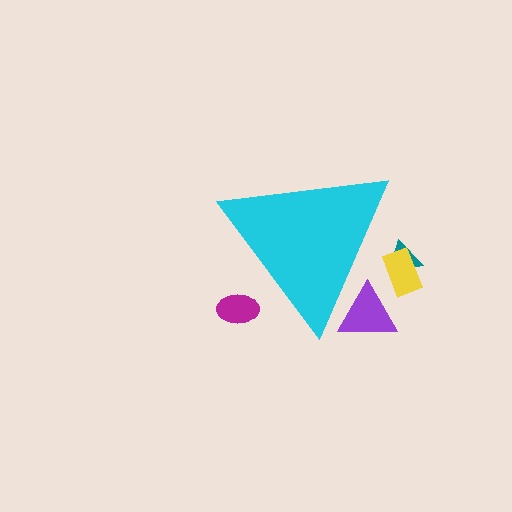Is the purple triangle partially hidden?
Yes, the purple triangle is partially hidden behind the cyan triangle.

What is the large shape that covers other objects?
A cyan triangle.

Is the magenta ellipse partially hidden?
Yes, the magenta ellipse is partially hidden behind the cyan triangle.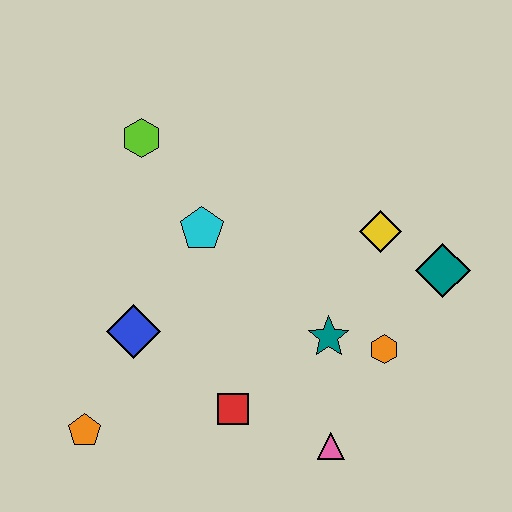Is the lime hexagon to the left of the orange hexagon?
Yes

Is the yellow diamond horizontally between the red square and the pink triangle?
No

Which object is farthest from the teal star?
The lime hexagon is farthest from the teal star.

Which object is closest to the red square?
The pink triangle is closest to the red square.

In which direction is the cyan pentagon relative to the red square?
The cyan pentagon is above the red square.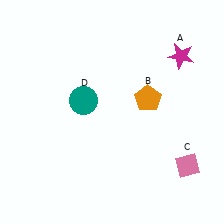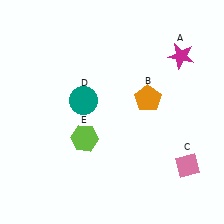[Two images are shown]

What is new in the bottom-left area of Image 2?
A lime hexagon (E) was added in the bottom-left area of Image 2.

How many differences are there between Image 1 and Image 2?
There is 1 difference between the two images.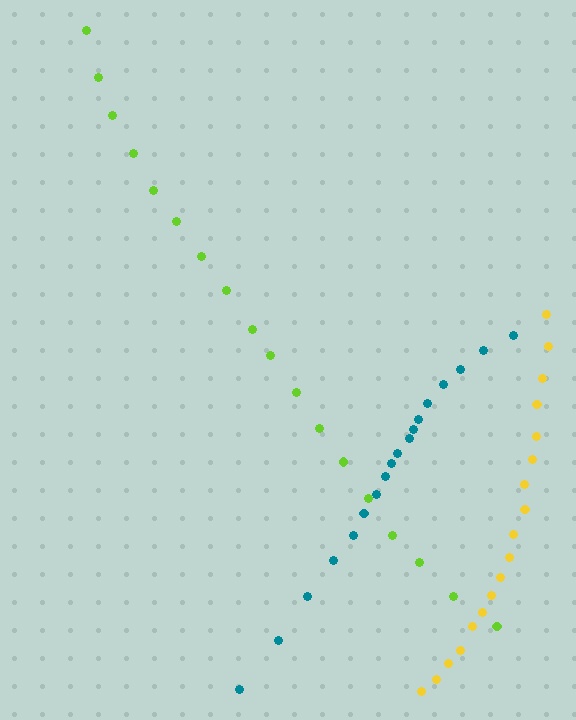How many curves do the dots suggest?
There are 3 distinct paths.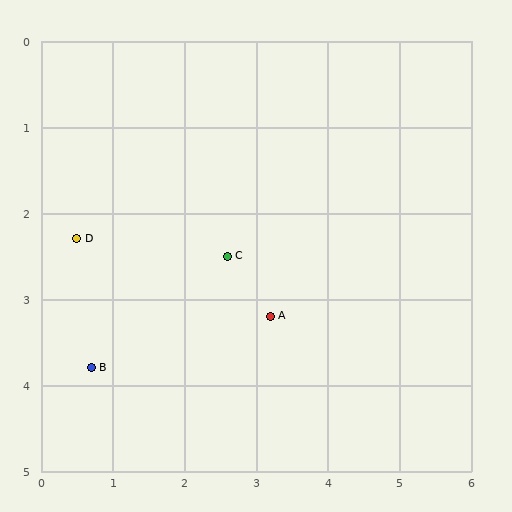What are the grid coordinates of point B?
Point B is at approximately (0.7, 3.8).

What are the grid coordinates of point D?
Point D is at approximately (0.5, 2.3).